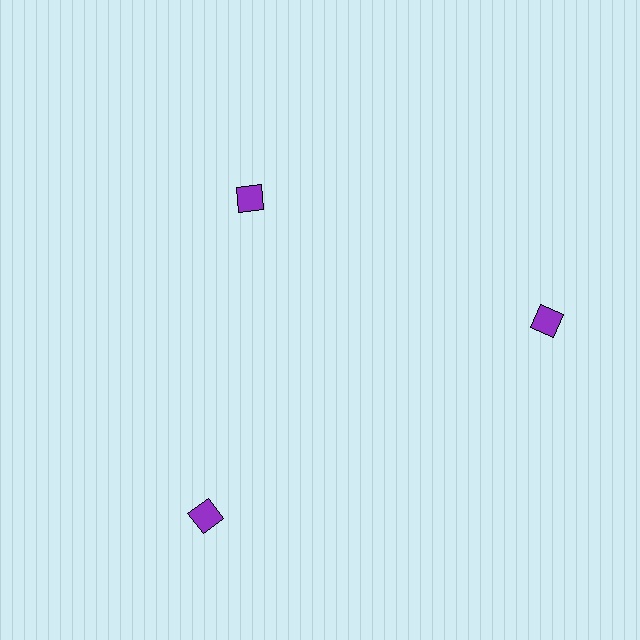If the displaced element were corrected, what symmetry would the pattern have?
It would have 3-fold rotational symmetry — the pattern would map onto itself every 120 degrees.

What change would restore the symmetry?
The symmetry would be restored by moving it outward, back onto the ring so that all 3 diamonds sit at equal angles and equal distance from the center.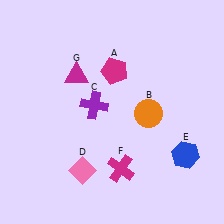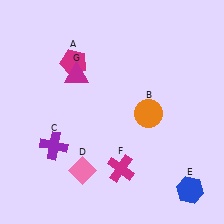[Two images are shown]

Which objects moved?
The objects that moved are: the magenta pentagon (A), the purple cross (C), the blue hexagon (E).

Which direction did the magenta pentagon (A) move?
The magenta pentagon (A) moved left.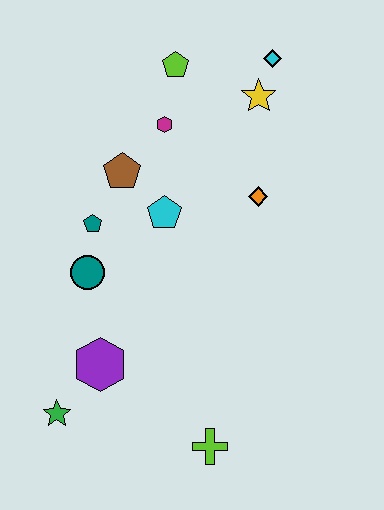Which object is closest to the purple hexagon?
The green star is closest to the purple hexagon.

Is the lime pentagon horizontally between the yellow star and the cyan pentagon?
Yes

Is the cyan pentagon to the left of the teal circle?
No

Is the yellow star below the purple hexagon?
No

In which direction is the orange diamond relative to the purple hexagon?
The orange diamond is above the purple hexagon.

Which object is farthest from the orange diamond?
The green star is farthest from the orange diamond.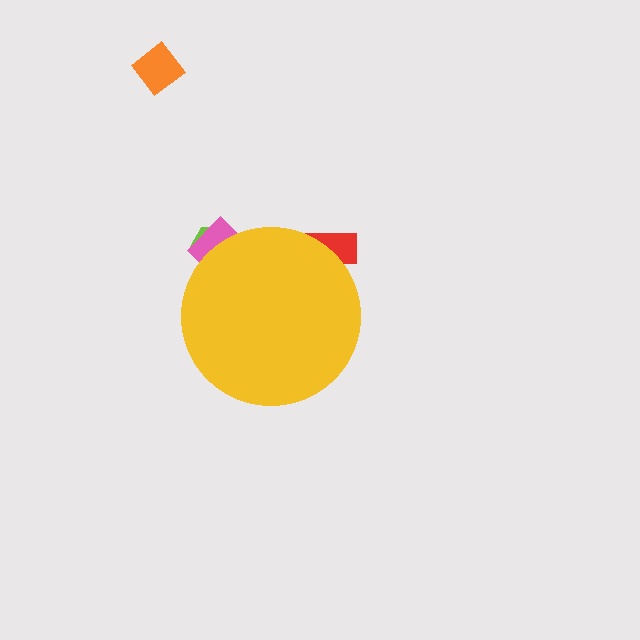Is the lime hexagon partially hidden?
Yes, the lime hexagon is partially hidden behind the yellow circle.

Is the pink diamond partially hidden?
Yes, the pink diamond is partially hidden behind the yellow circle.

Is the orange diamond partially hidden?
No, the orange diamond is fully visible.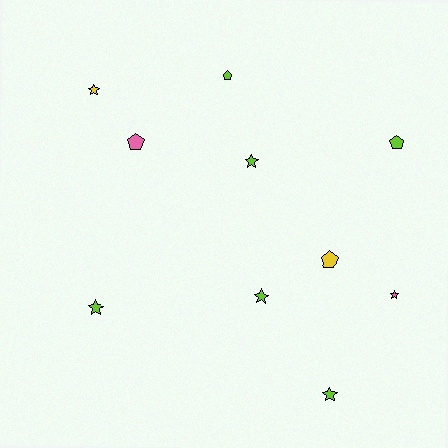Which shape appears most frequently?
Star, with 6 objects.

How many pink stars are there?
There is 1 pink star.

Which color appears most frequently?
Lime, with 6 objects.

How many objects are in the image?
There are 10 objects.